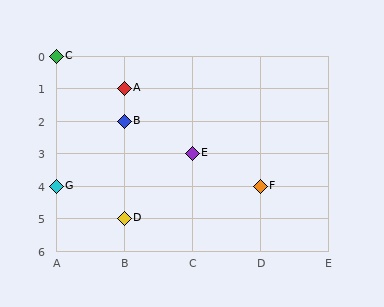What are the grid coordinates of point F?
Point F is at grid coordinates (D, 4).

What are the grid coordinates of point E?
Point E is at grid coordinates (C, 3).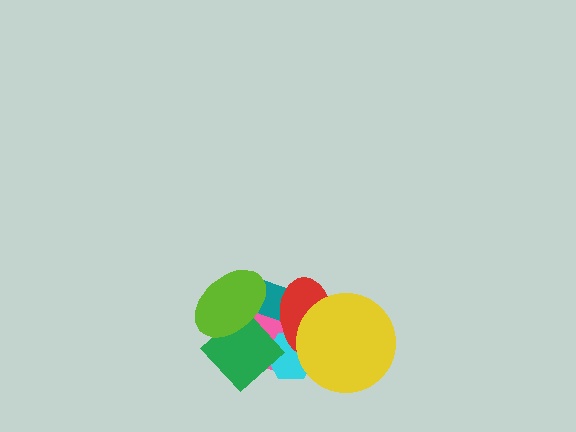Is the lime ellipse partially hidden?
No, no other shape covers it.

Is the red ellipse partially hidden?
Yes, it is partially covered by another shape.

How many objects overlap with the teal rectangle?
4 objects overlap with the teal rectangle.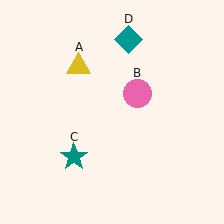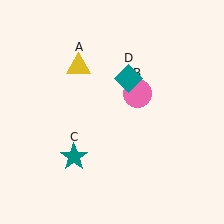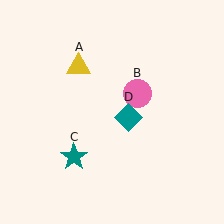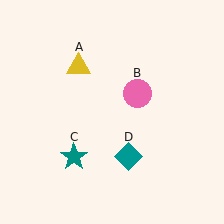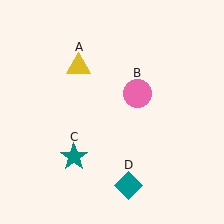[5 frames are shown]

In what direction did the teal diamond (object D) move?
The teal diamond (object D) moved down.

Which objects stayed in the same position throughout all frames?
Yellow triangle (object A) and pink circle (object B) and teal star (object C) remained stationary.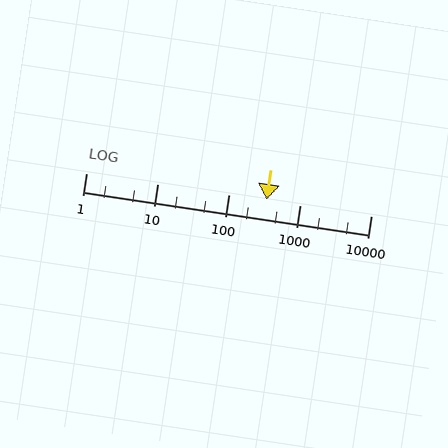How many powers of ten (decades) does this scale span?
The scale spans 4 decades, from 1 to 10000.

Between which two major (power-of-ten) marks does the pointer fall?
The pointer is between 100 and 1000.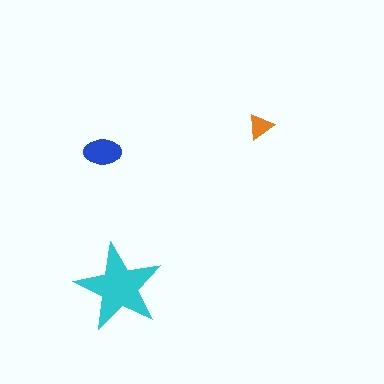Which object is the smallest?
The orange triangle.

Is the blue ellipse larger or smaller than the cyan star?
Smaller.